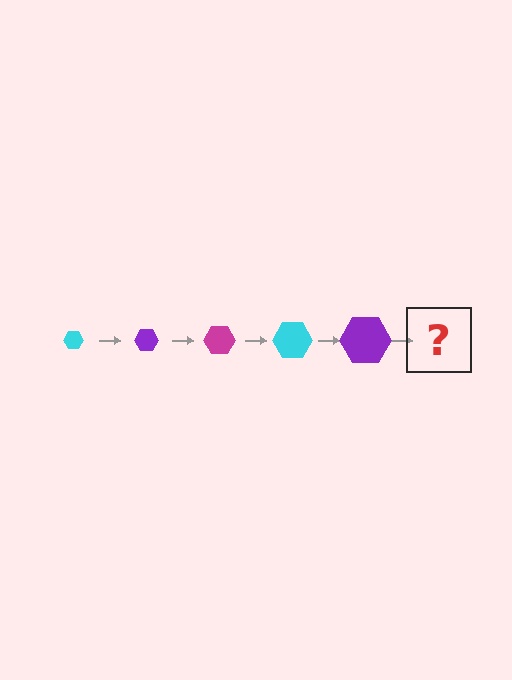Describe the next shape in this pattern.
It should be a magenta hexagon, larger than the previous one.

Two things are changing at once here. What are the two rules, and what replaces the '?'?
The two rules are that the hexagon grows larger each step and the color cycles through cyan, purple, and magenta. The '?' should be a magenta hexagon, larger than the previous one.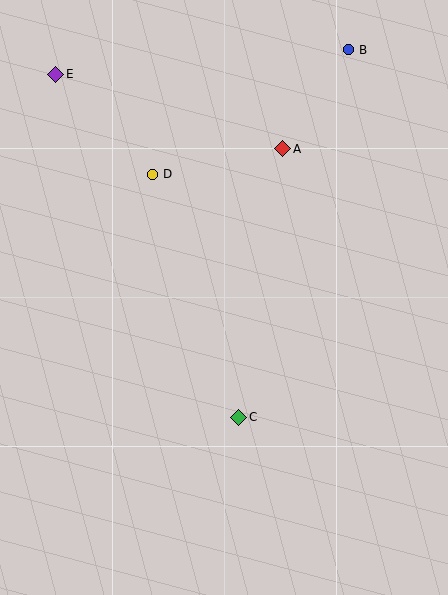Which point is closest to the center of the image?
Point C at (239, 417) is closest to the center.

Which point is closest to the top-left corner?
Point E is closest to the top-left corner.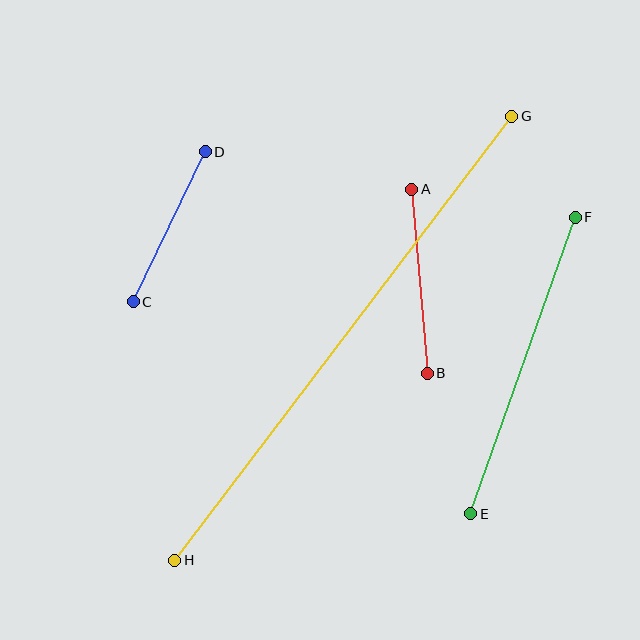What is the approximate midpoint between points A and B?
The midpoint is at approximately (420, 281) pixels.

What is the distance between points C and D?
The distance is approximately 166 pixels.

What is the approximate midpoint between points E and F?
The midpoint is at approximately (523, 365) pixels.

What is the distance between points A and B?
The distance is approximately 185 pixels.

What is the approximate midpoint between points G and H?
The midpoint is at approximately (343, 338) pixels.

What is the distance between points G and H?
The distance is approximately 558 pixels.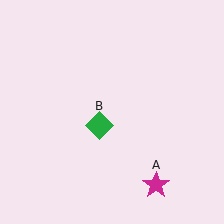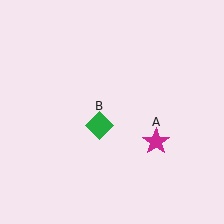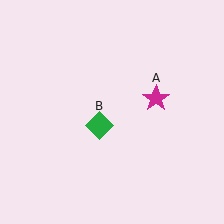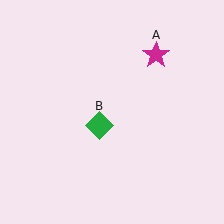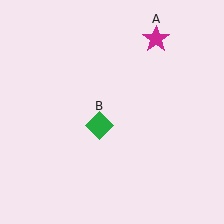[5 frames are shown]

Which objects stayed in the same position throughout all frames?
Green diamond (object B) remained stationary.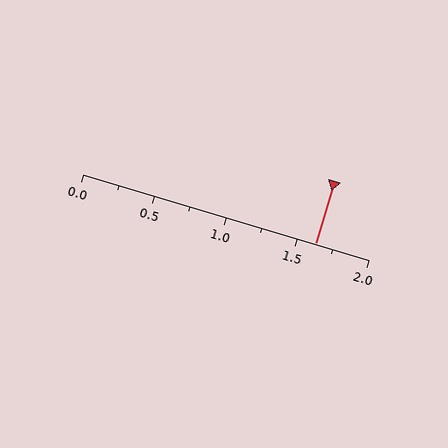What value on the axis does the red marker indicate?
The marker indicates approximately 1.62.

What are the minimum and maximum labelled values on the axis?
The axis runs from 0.0 to 2.0.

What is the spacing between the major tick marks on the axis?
The major ticks are spaced 0.5 apart.